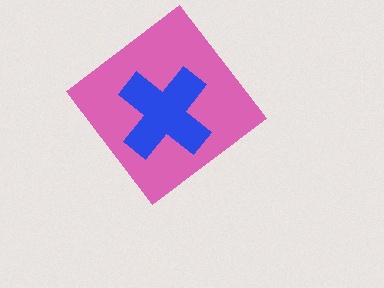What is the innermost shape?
The blue cross.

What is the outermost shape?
The pink diamond.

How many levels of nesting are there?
2.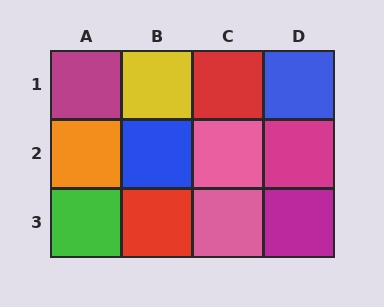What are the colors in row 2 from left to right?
Orange, blue, pink, magenta.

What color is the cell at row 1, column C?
Red.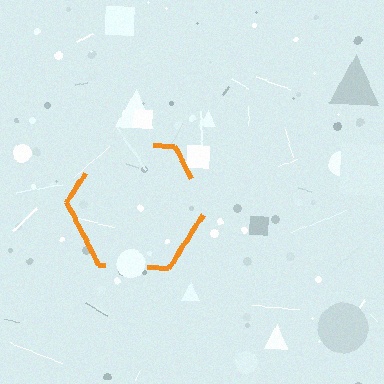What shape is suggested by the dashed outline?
The dashed outline suggests a hexagon.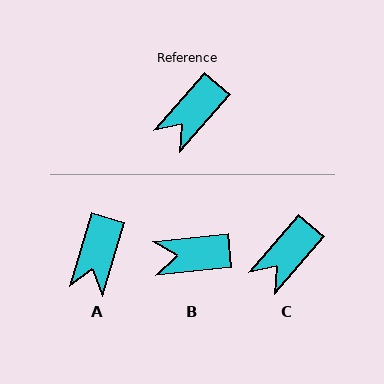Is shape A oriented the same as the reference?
No, it is off by about 24 degrees.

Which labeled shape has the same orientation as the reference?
C.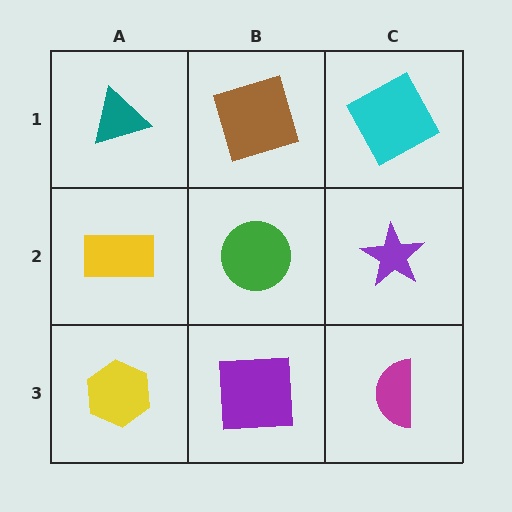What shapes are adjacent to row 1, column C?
A purple star (row 2, column C), a brown square (row 1, column B).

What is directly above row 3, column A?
A yellow rectangle.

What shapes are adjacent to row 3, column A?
A yellow rectangle (row 2, column A), a purple square (row 3, column B).